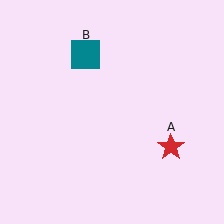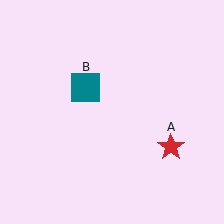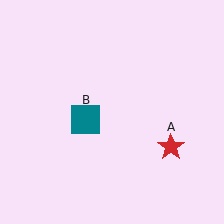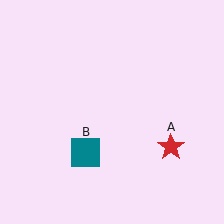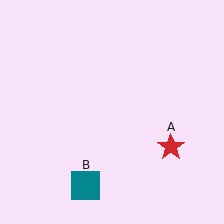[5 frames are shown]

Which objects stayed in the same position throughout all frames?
Red star (object A) remained stationary.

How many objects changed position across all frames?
1 object changed position: teal square (object B).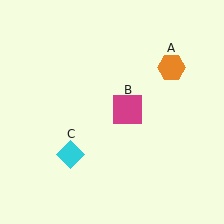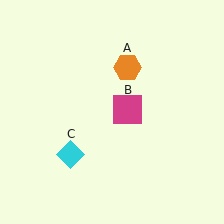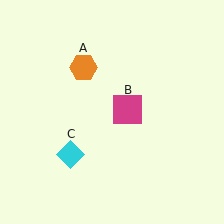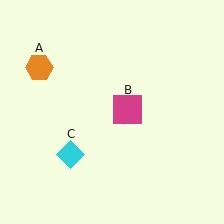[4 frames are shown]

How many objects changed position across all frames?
1 object changed position: orange hexagon (object A).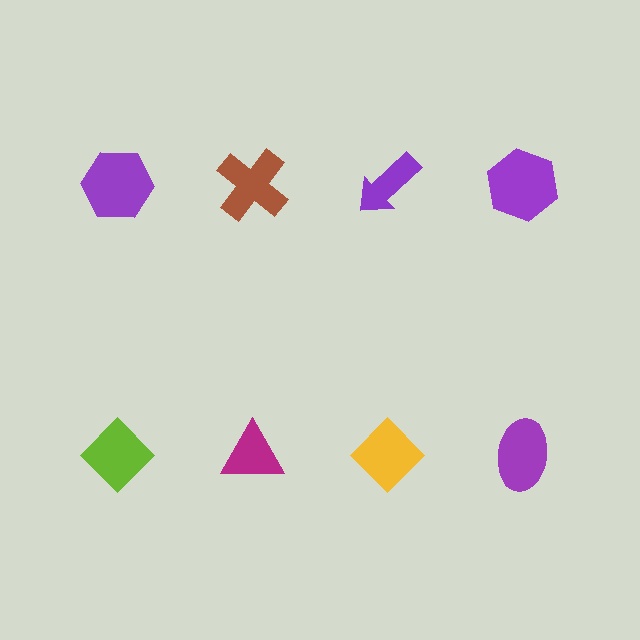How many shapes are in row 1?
4 shapes.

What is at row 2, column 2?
A magenta triangle.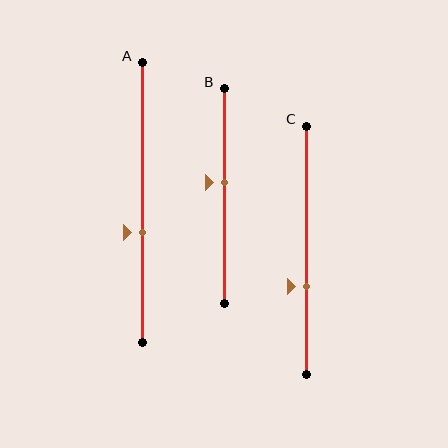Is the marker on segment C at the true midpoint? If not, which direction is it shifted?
No, the marker on segment C is shifted downward by about 14% of the segment length.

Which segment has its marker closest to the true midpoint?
Segment B has its marker closest to the true midpoint.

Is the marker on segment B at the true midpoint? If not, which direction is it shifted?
No, the marker on segment B is shifted upward by about 6% of the segment length.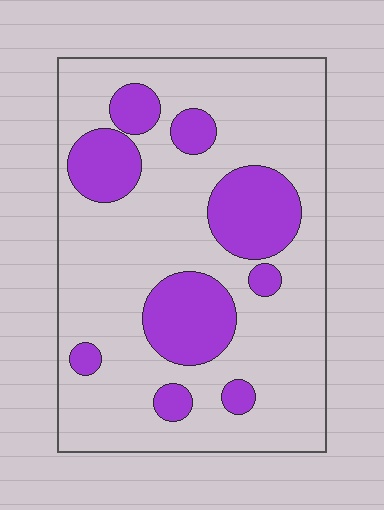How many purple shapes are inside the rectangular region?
9.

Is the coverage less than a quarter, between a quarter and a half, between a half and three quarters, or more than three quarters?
Less than a quarter.